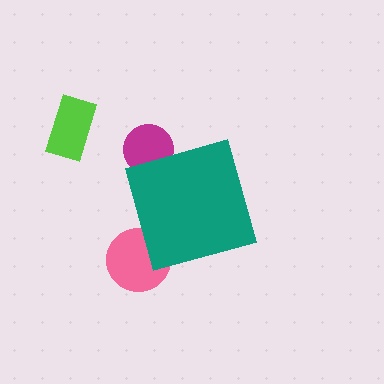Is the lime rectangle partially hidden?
No, the lime rectangle is fully visible.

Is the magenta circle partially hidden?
Yes, the magenta circle is partially hidden behind the teal diamond.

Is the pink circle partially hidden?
Yes, the pink circle is partially hidden behind the teal diamond.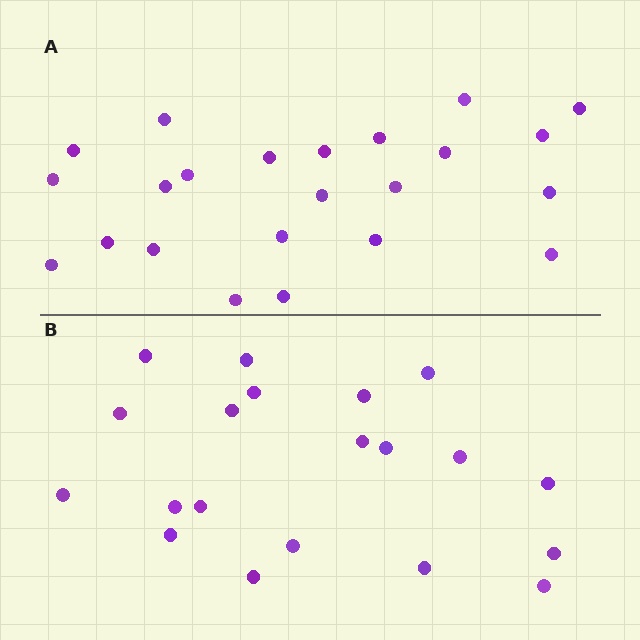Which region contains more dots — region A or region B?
Region A (the top region) has more dots.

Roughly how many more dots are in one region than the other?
Region A has just a few more — roughly 2 or 3 more dots than region B.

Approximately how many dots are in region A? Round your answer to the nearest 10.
About 20 dots. (The exact count is 23, which rounds to 20.)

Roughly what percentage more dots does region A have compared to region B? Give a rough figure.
About 15% more.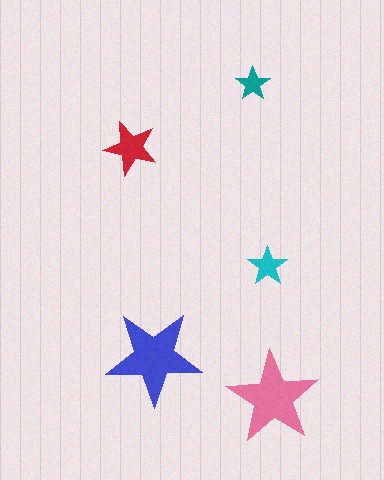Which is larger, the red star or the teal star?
The red one.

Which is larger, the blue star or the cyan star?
The blue one.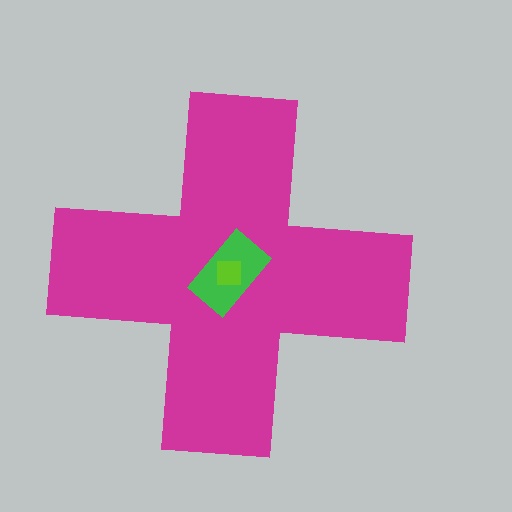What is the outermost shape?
The magenta cross.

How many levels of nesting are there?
3.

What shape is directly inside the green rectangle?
The lime square.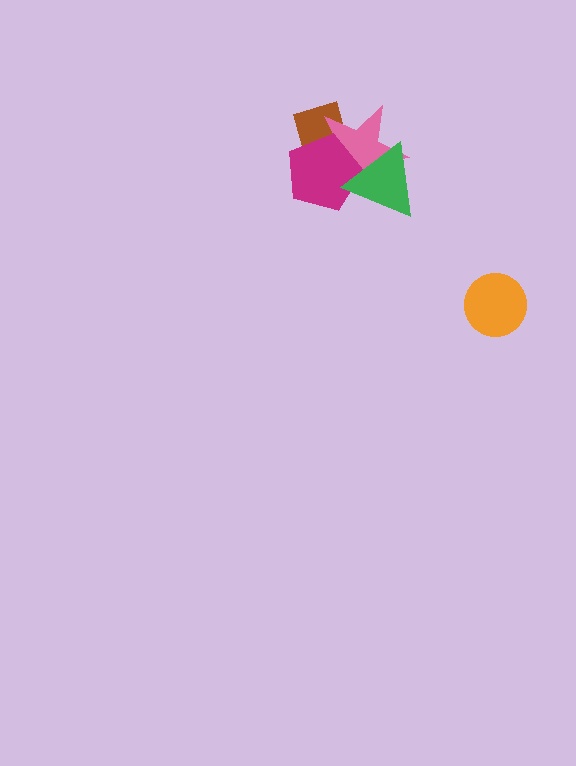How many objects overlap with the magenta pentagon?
3 objects overlap with the magenta pentagon.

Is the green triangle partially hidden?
No, no other shape covers it.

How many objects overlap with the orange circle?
0 objects overlap with the orange circle.